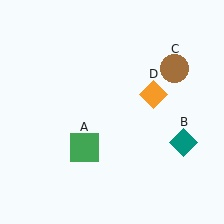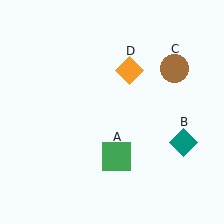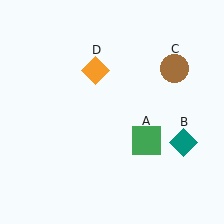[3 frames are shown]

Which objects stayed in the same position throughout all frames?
Teal diamond (object B) and brown circle (object C) remained stationary.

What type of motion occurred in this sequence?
The green square (object A), orange diamond (object D) rotated counterclockwise around the center of the scene.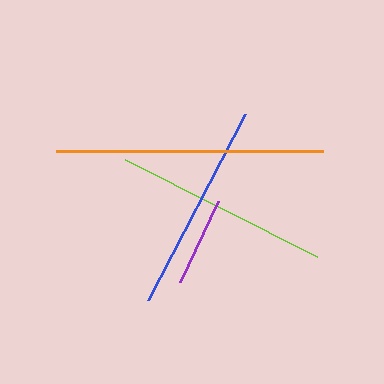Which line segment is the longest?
The orange line is the longest at approximately 268 pixels.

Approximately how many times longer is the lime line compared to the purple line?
The lime line is approximately 2.4 times the length of the purple line.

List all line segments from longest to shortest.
From longest to shortest: orange, lime, blue, purple.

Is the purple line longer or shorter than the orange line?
The orange line is longer than the purple line.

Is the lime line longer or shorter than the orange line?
The orange line is longer than the lime line.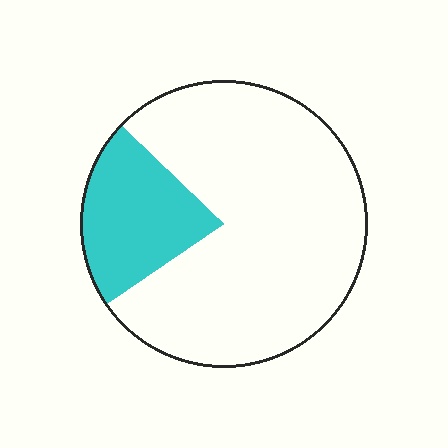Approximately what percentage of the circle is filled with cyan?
Approximately 20%.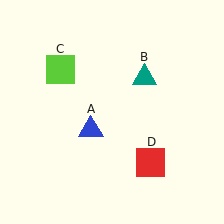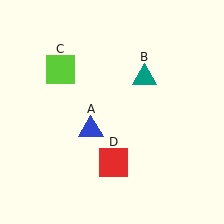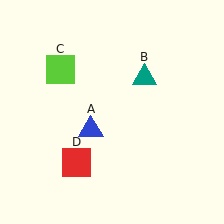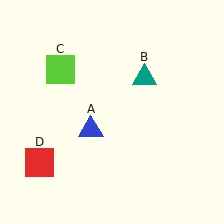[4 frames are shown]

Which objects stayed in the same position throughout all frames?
Blue triangle (object A) and teal triangle (object B) and lime square (object C) remained stationary.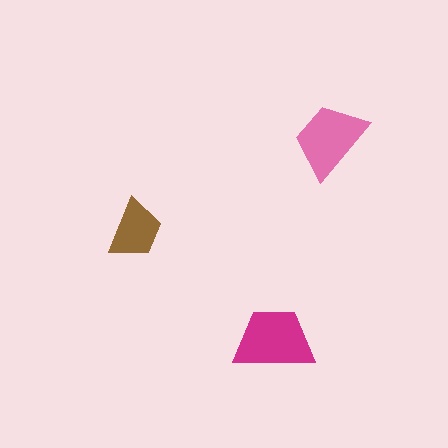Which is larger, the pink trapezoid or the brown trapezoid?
The pink one.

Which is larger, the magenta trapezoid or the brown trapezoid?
The magenta one.